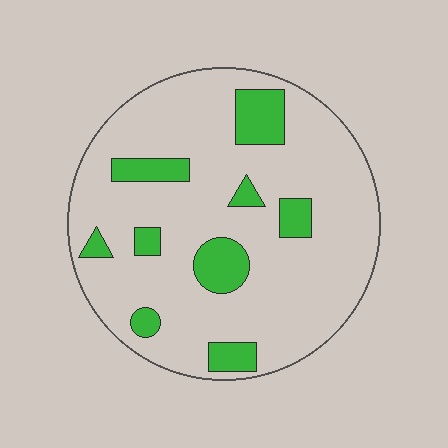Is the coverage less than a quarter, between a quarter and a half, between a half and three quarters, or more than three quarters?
Less than a quarter.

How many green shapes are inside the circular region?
9.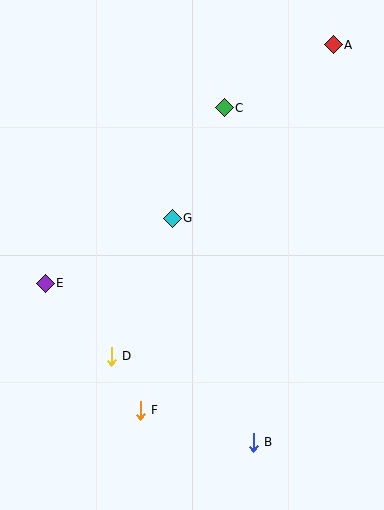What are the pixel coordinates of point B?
Point B is at (253, 442).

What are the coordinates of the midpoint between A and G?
The midpoint between A and G is at (253, 132).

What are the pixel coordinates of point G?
Point G is at (172, 218).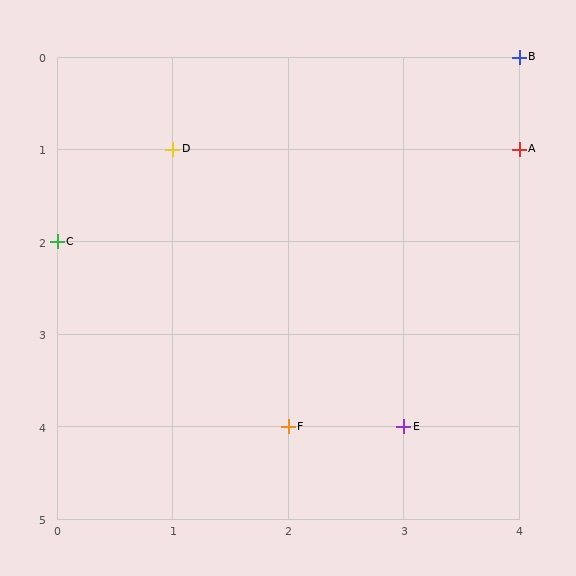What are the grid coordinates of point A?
Point A is at grid coordinates (4, 1).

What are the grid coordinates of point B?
Point B is at grid coordinates (4, 0).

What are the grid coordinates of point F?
Point F is at grid coordinates (2, 4).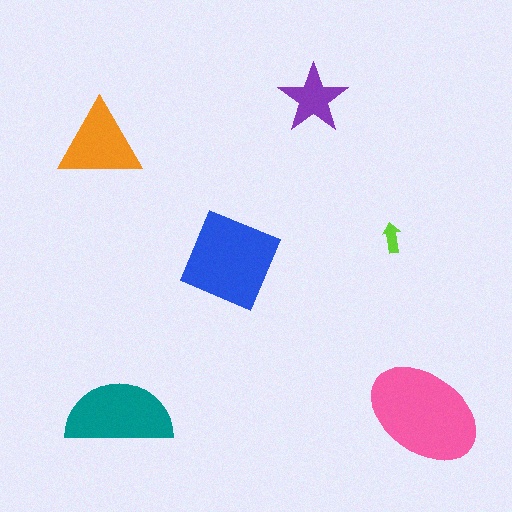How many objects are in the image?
There are 6 objects in the image.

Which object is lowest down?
The pink ellipse is bottommost.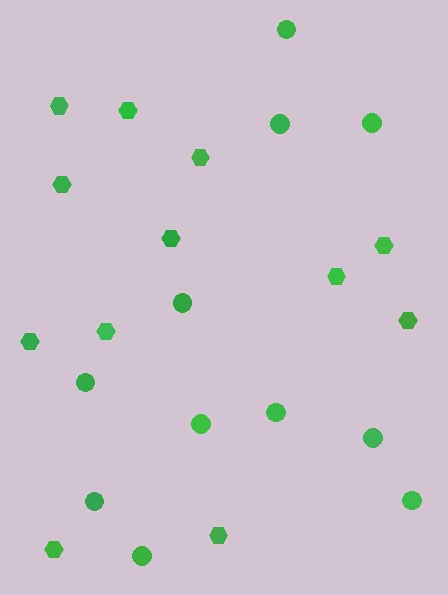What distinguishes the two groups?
There are 2 groups: one group of circles (11) and one group of hexagons (12).